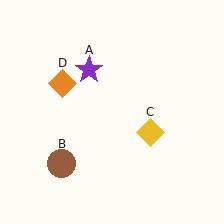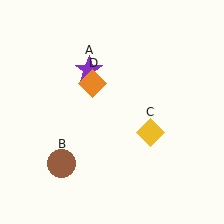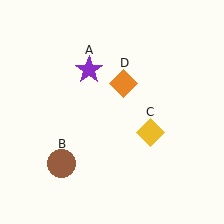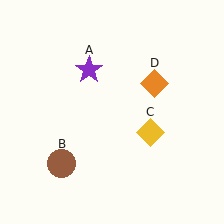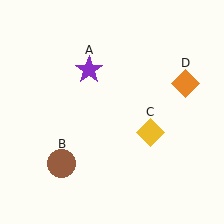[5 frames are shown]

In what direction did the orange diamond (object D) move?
The orange diamond (object D) moved right.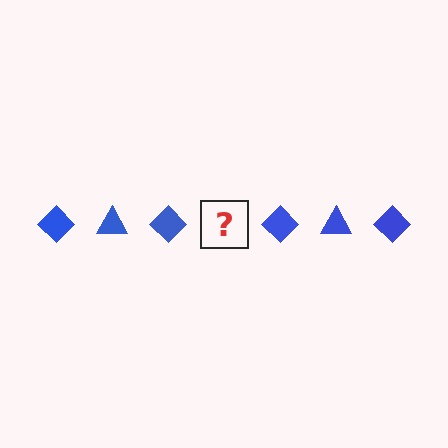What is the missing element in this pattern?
The missing element is a blue triangle.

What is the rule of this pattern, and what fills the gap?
The rule is that the pattern cycles through diamond, triangle shapes in blue. The gap should be filled with a blue triangle.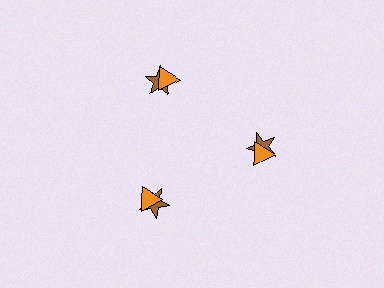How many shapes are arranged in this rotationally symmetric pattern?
There are 6 shapes, arranged in 3 groups of 2.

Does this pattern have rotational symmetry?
Yes, this pattern has 3-fold rotational symmetry. It looks the same after rotating 120 degrees around the center.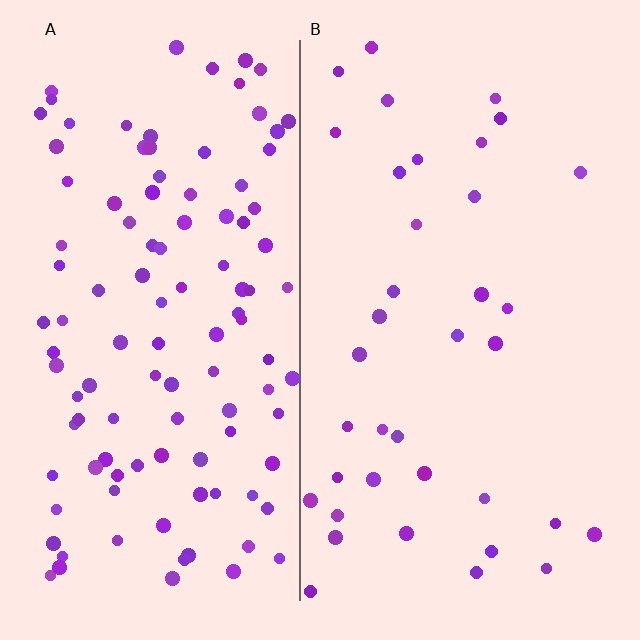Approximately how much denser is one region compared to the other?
Approximately 3.0× — region A over region B.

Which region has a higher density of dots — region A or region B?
A (the left).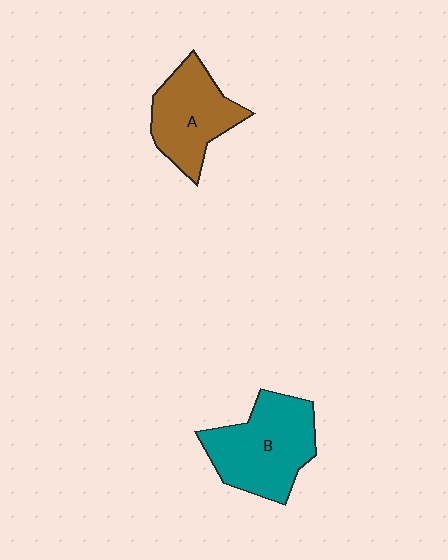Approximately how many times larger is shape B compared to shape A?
Approximately 1.2 times.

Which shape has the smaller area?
Shape A (brown).